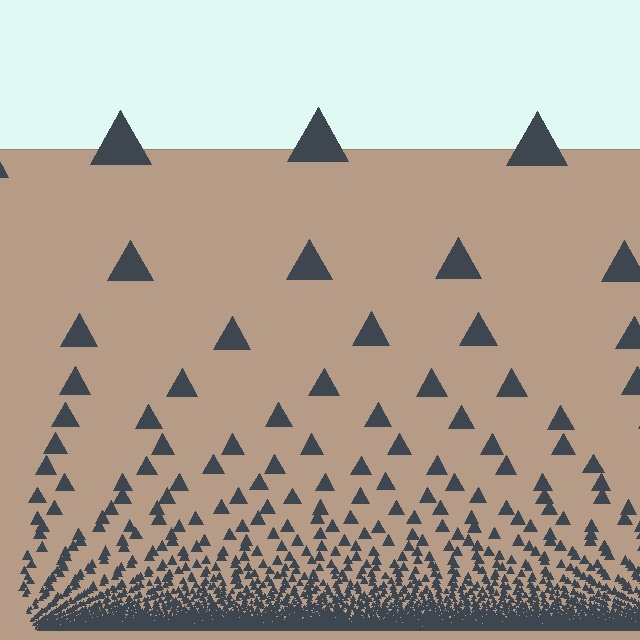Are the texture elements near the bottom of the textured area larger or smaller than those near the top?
Smaller. The gradient is inverted — elements near the bottom are smaller and denser.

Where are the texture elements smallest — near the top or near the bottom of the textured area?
Near the bottom.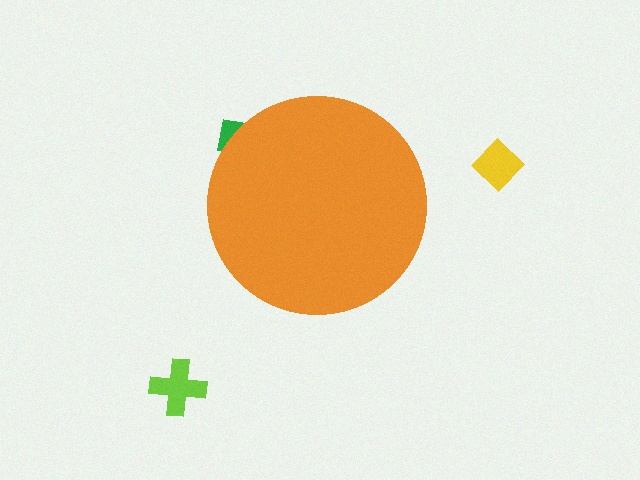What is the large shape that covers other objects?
An orange circle.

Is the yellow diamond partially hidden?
No, the yellow diamond is fully visible.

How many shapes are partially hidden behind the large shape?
1 shape is partially hidden.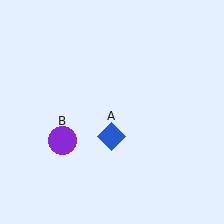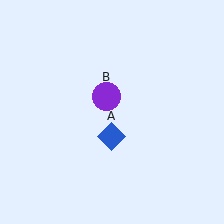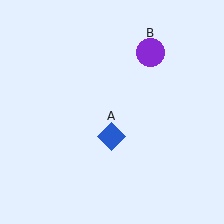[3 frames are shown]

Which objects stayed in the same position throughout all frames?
Blue diamond (object A) remained stationary.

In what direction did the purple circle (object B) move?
The purple circle (object B) moved up and to the right.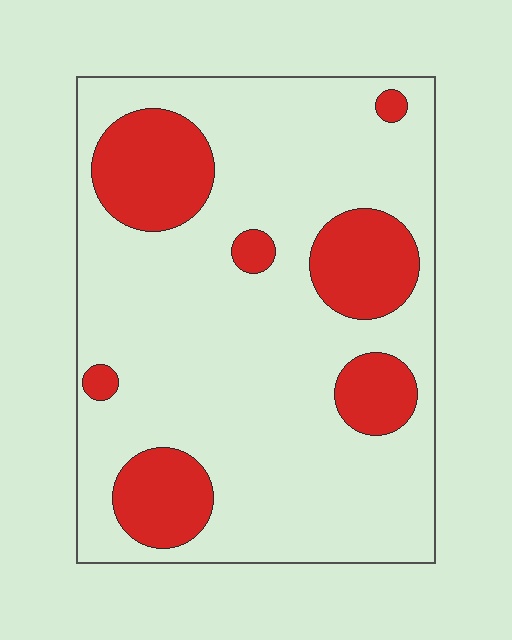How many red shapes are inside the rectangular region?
7.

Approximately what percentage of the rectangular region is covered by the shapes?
Approximately 20%.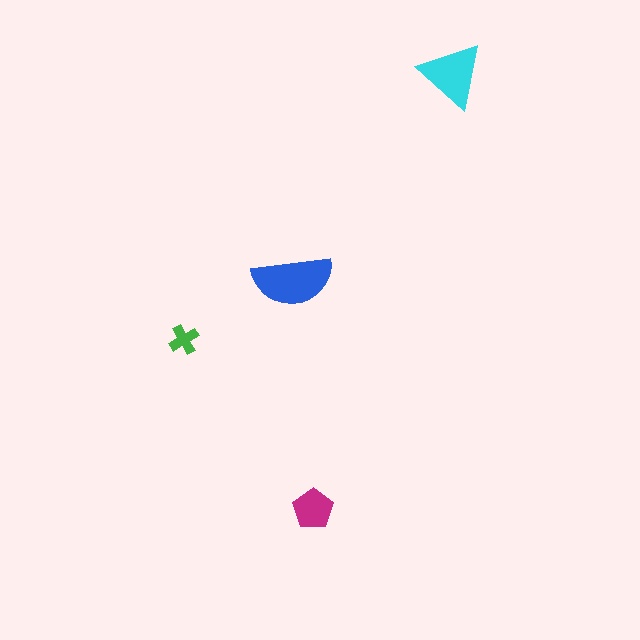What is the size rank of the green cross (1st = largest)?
4th.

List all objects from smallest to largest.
The green cross, the magenta pentagon, the cyan triangle, the blue semicircle.